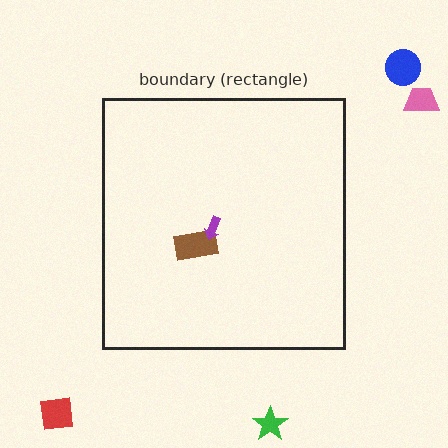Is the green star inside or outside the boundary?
Outside.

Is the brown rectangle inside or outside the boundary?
Inside.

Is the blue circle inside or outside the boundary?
Outside.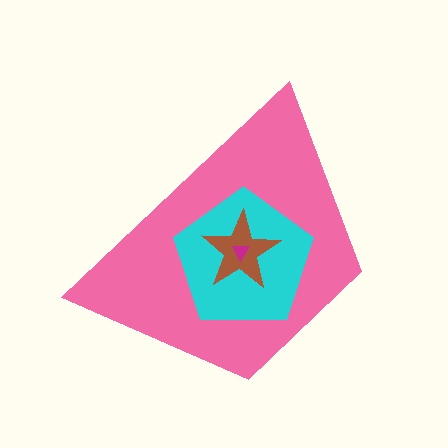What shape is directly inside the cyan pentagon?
The brown star.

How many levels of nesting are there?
4.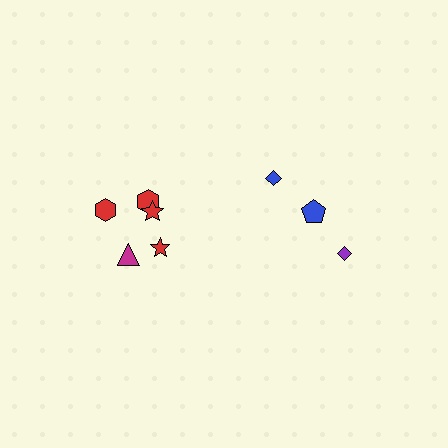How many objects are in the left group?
There are 5 objects.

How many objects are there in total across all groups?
There are 8 objects.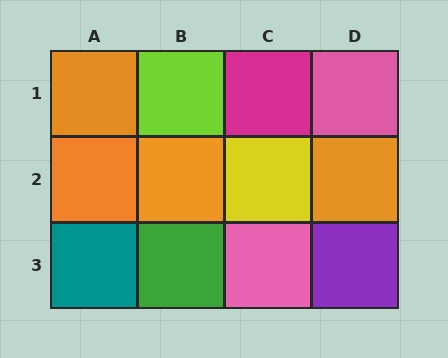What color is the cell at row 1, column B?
Lime.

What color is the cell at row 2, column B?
Orange.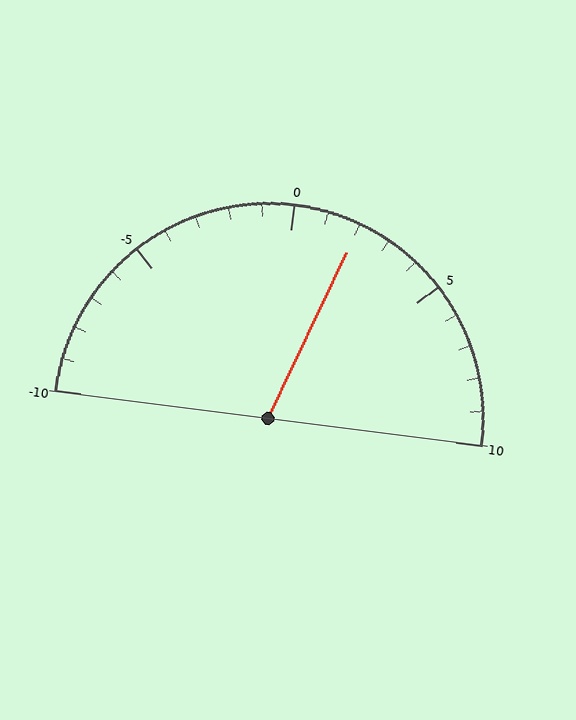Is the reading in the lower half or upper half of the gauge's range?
The reading is in the upper half of the range (-10 to 10).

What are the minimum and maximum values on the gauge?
The gauge ranges from -10 to 10.